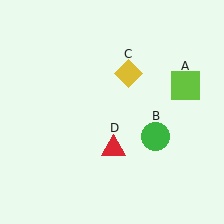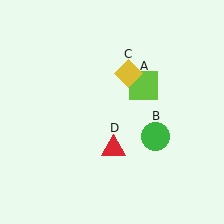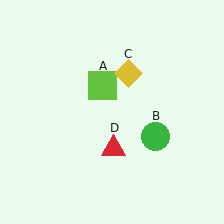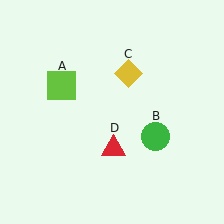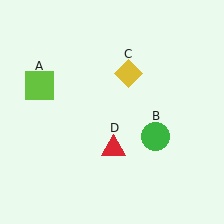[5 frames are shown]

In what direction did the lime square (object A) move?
The lime square (object A) moved left.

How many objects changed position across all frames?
1 object changed position: lime square (object A).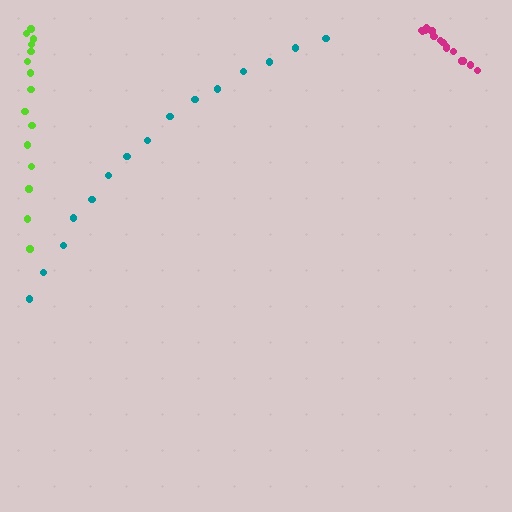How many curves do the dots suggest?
There are 3 distinct paths.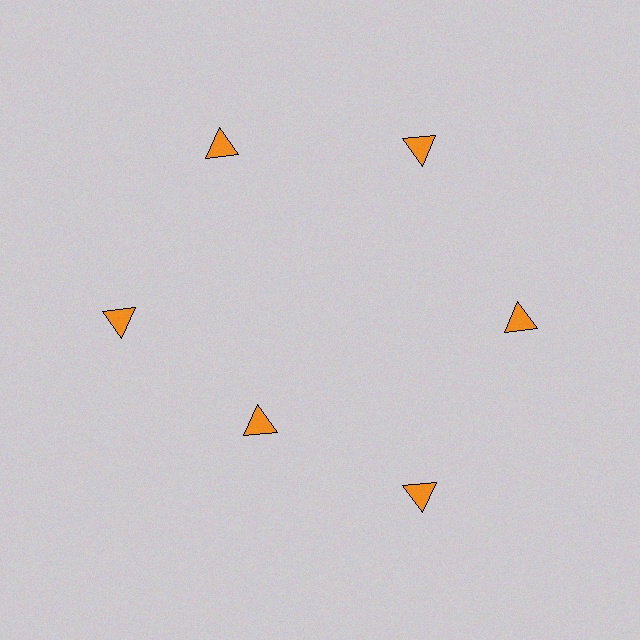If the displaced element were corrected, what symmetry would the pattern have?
It would have 6-fold rotational symmetry — the pattern would map onto itself every 60 degrees.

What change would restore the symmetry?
The symmetry would be restored by moving it outward, back onto the ring so that all 6 triangles sit at equal angles and equal distance from the center.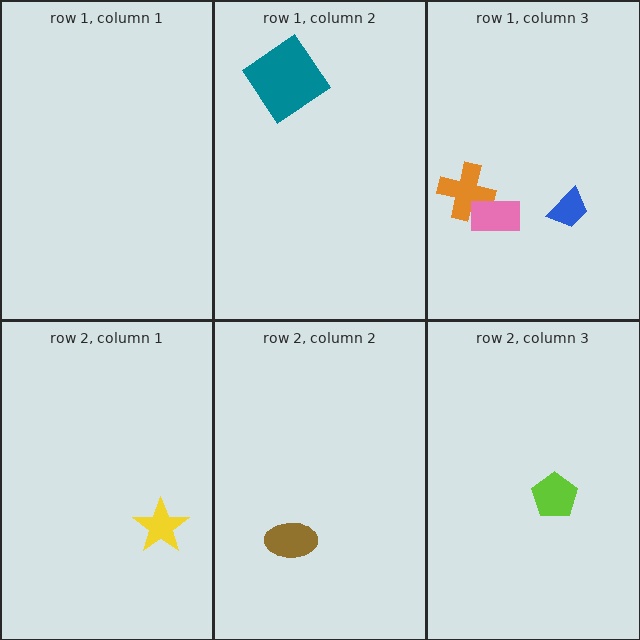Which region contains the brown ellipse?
The row 2, column 2 region.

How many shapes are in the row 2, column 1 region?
1.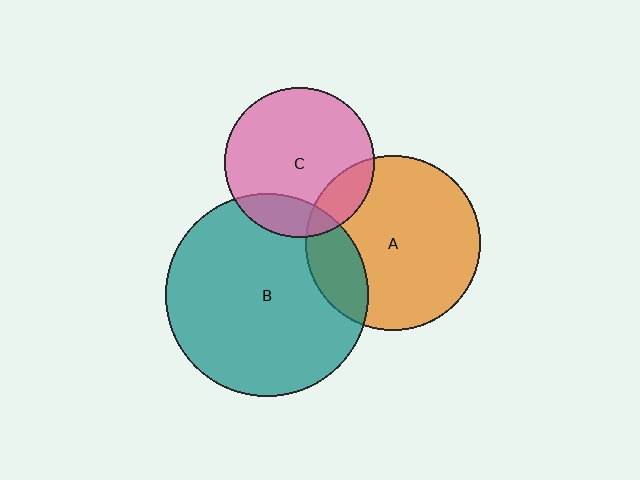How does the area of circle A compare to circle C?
Approximately 1.4 times.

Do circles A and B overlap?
Yes.